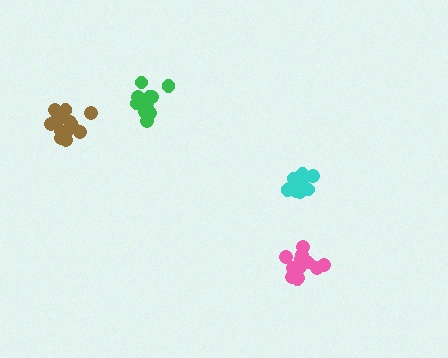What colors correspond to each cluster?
The clusters are colored: cyan, brown, pink, green.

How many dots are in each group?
Group 1: 11 dots, Group 2: 14 dots, Group 3: 14 dots, Group 4: 13 dots (52 total).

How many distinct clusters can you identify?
There are 4 distinct clusters.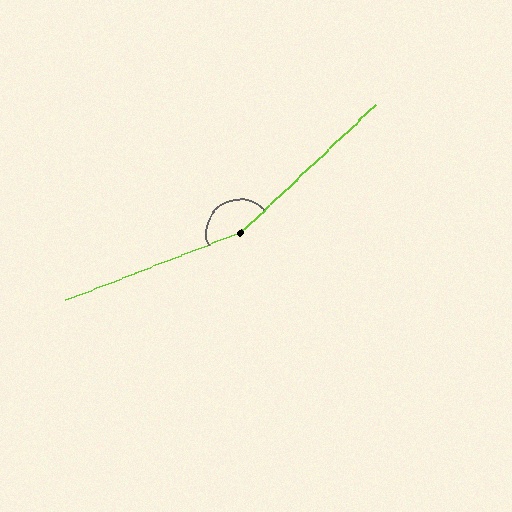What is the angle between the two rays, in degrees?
Approximately 158 degrees.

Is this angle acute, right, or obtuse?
It is obtuse.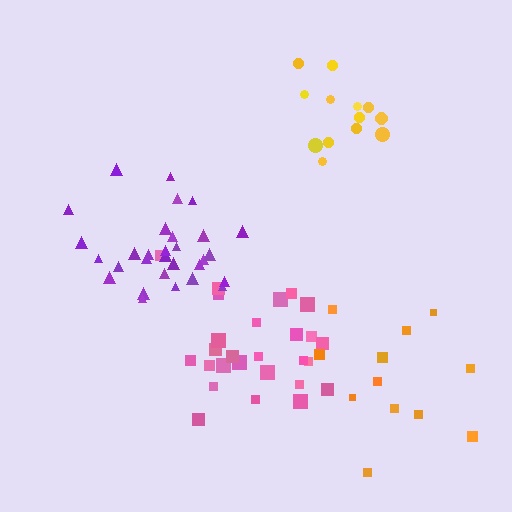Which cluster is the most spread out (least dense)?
Orange.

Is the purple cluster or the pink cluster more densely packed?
Purple.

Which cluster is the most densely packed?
Purple.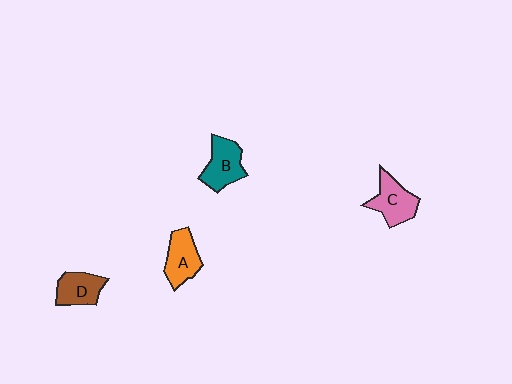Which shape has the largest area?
Shape B (teal).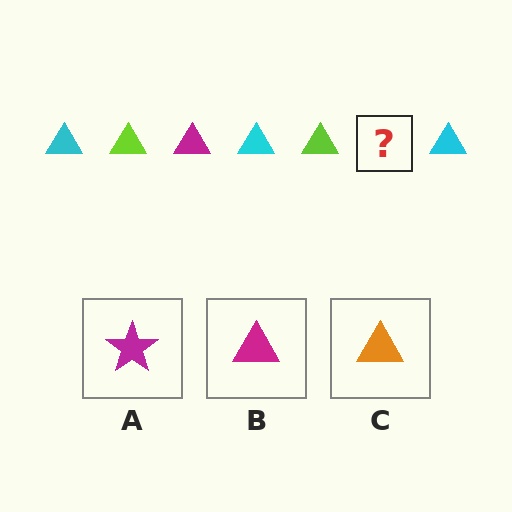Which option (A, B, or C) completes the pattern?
B.